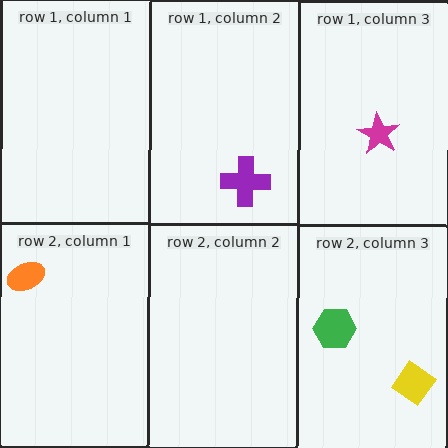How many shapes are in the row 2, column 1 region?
1.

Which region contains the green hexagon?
The row 2, column 3 region.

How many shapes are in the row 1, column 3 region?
1.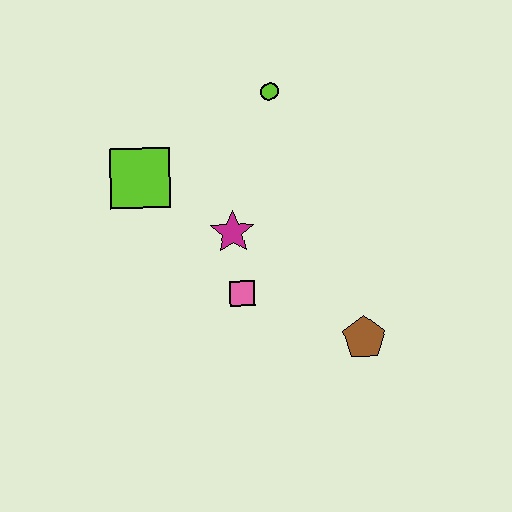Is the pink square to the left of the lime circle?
Yes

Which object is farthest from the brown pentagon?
The lime square is farthest from the brown pentagon.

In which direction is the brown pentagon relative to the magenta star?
The brown pentagon is to the right of the magenta star.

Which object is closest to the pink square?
The magenta star is closest to the pink square.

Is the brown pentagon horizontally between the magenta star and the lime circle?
No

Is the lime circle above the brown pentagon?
Yes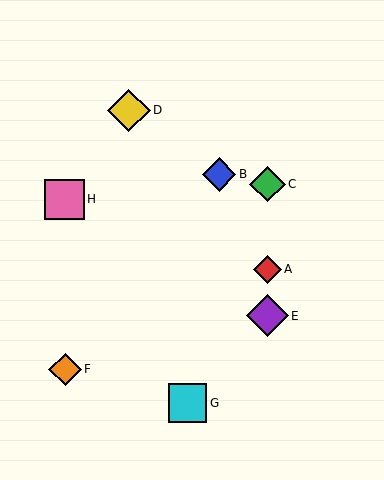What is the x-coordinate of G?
Object G is at x≈188.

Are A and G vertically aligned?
No, A is at x≈267 and G is at x≈188.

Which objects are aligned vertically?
Objects A, C, E are aligned vertically.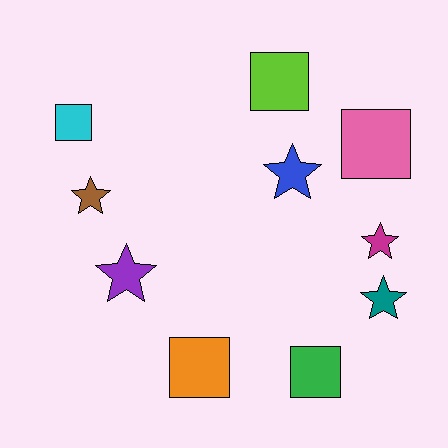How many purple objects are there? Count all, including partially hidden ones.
There is 1 purple object.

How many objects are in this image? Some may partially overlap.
There are 10 objects.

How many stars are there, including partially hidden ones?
There are 5 stars.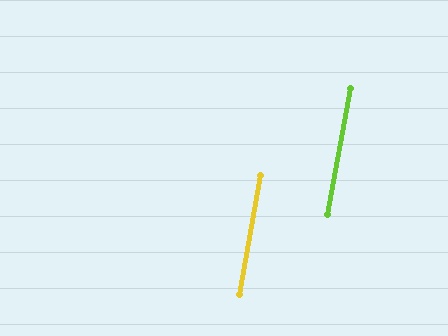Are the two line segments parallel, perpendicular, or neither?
Parallel — their directions differ by only 0.6°.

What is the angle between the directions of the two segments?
Approximately 1 degree.